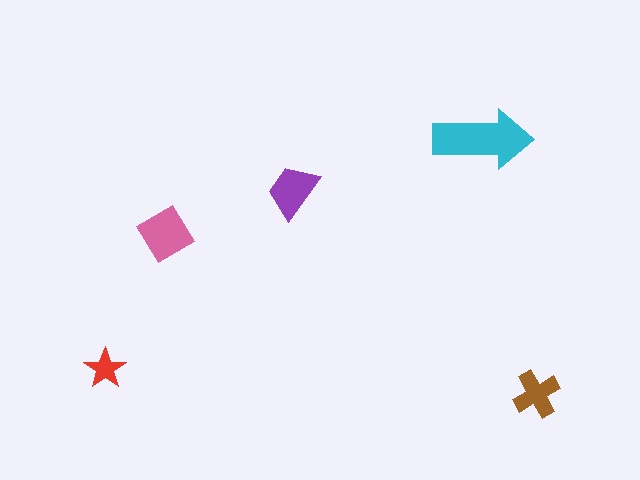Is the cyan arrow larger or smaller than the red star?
Larger.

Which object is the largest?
The cyan arrow.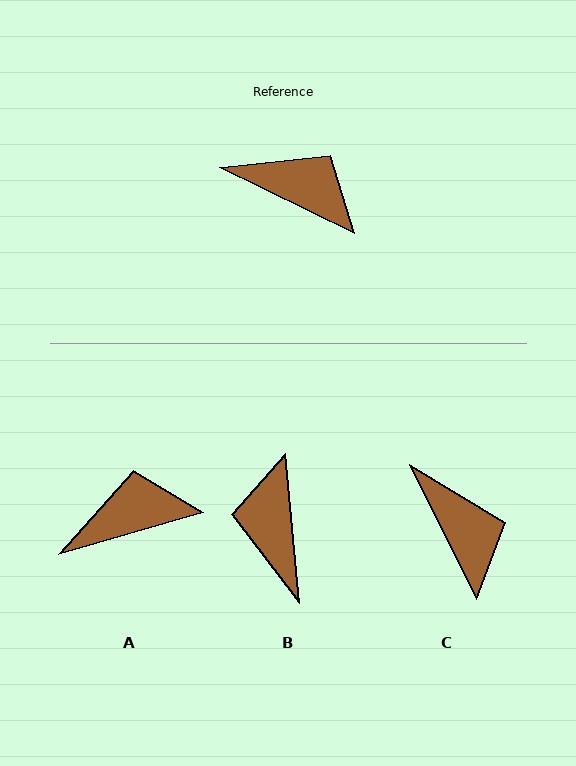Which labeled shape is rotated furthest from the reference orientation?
B, about 121 degrees away.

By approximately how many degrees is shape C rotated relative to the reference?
Approximately 38 degrees clockwise.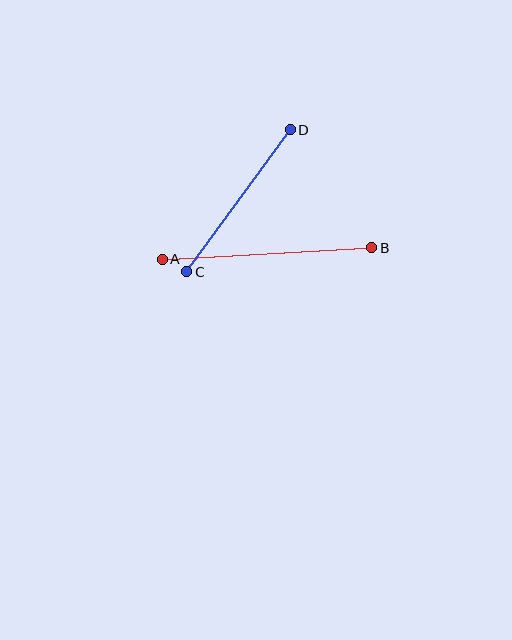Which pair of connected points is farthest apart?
Points A and B are farthest apart.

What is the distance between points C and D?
The distance is approximately 175 pixels.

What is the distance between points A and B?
The distance is approximately 210 pixels.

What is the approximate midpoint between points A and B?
The midpoint is at approximately (267, 254) pixels.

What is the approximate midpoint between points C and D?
The midpoint is at approximately (238, 201) pixels.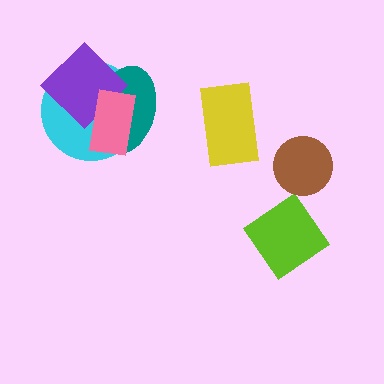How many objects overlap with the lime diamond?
0 objects overlap with the lime diamond.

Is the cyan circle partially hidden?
Yes, it is partially covered by another shape.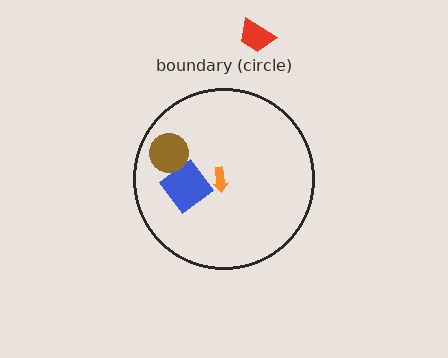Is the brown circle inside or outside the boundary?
Inside.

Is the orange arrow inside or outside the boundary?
Inside.